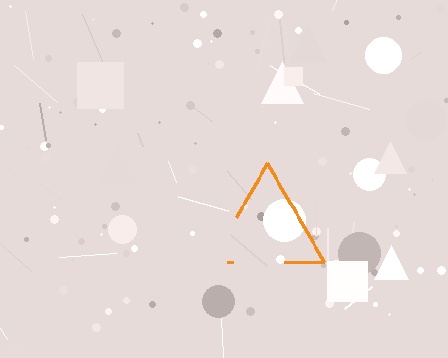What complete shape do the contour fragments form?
The contour fragments form a triangle.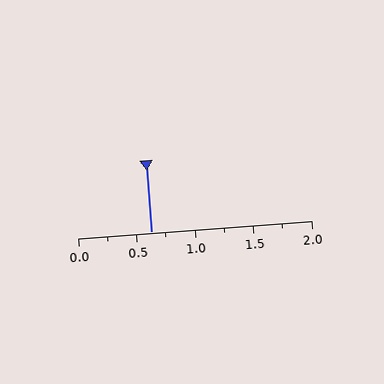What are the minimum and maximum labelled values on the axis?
The axis runs from 0.0 to 2.0.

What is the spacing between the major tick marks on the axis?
The major ticks are spaced 0.5 apart.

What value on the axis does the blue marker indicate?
The marker indicates approximately 0.62.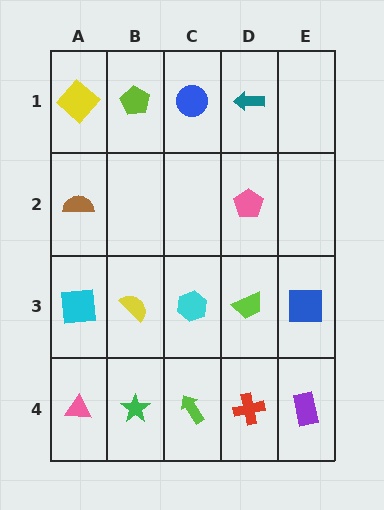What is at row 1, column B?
A lime pentagon.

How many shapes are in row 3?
5 shapes.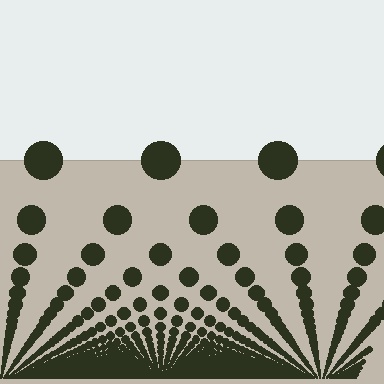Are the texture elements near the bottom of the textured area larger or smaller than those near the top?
Smaller. The gradient is inverted — elements near the bottom are smaller and denser.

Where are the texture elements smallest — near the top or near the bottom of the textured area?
Near the bottom.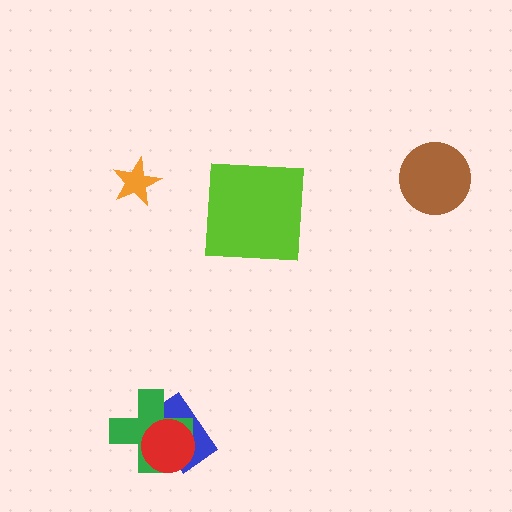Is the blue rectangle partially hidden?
Yes, it is partially covered by another shape.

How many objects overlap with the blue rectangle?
2 objects overlap with the blue rectangle.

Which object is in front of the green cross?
The red circle is in front of the green cross.